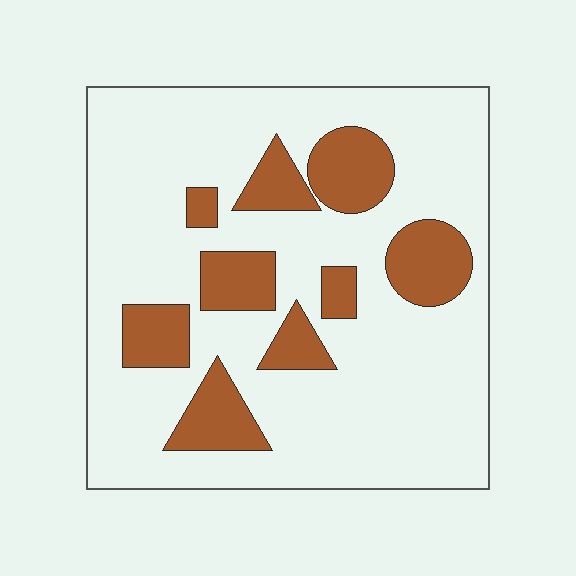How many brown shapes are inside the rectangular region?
9.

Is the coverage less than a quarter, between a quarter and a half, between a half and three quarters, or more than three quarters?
Less than a quarter.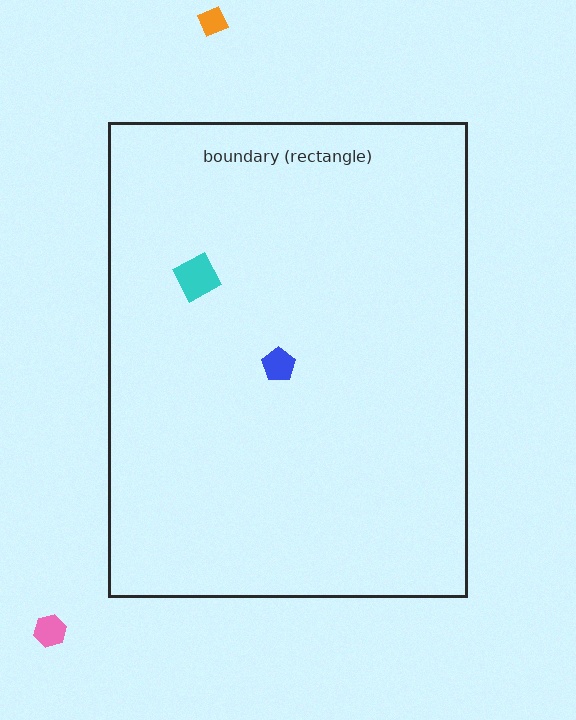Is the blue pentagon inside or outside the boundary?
Inside.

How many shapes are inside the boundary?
2 inside, 2 outside.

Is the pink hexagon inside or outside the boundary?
Outside.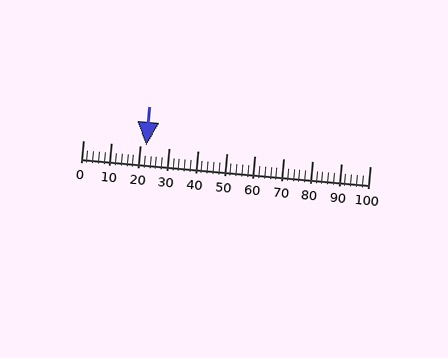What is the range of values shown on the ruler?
The ruler shows values from 0 to 100.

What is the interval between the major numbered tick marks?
The major tick marks are spaced 10 units apart.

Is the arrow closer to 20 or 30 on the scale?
The arrow is closer to 20.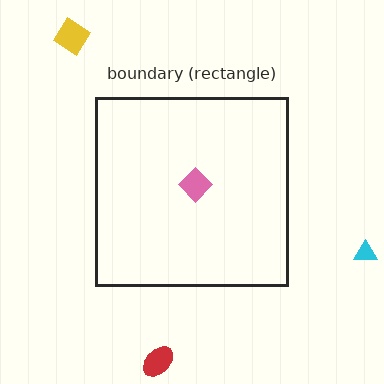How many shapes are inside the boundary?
1 inside, 3 outside.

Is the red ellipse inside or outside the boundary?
Outside.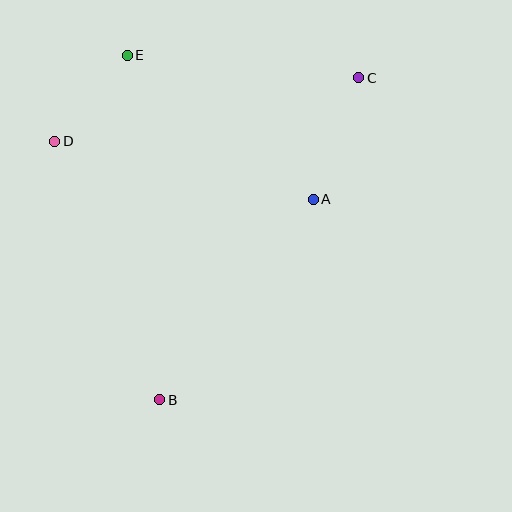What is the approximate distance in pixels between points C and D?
The distance between C and D is approximately 311 pixels.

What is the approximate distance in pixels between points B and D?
The distance between B and D is approximately 279 pixels.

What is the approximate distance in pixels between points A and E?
The distance between A and E is approximately 236 pixels.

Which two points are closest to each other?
Points D and E are closest to each other.